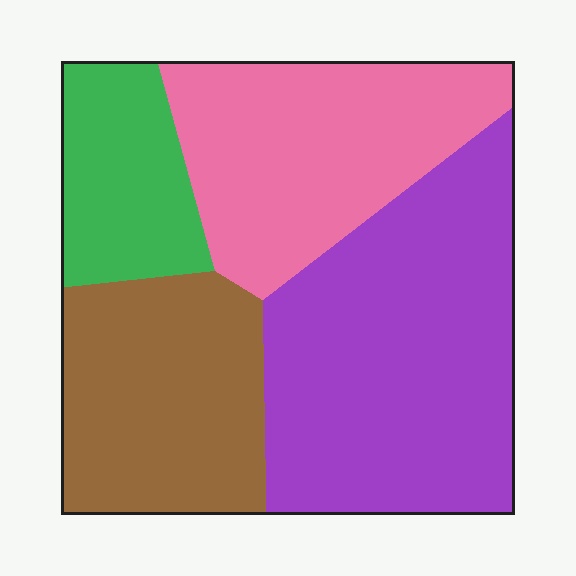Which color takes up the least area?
Green, at roughly 15%.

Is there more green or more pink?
Pink.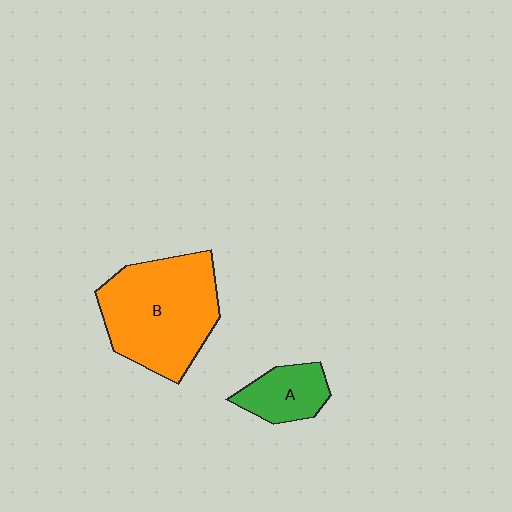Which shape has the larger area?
Shape B (orange).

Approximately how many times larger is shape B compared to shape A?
Approximately 2.7 times.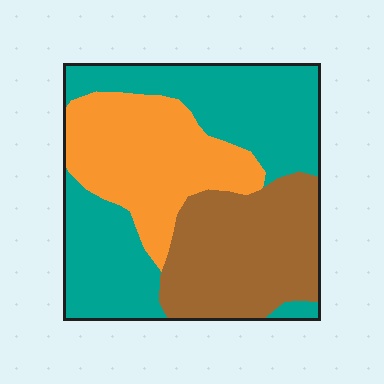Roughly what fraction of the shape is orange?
Orange covers 28% of the shape.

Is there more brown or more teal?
Teal.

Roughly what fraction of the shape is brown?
Brown takes up about one third (1/3) of the shape.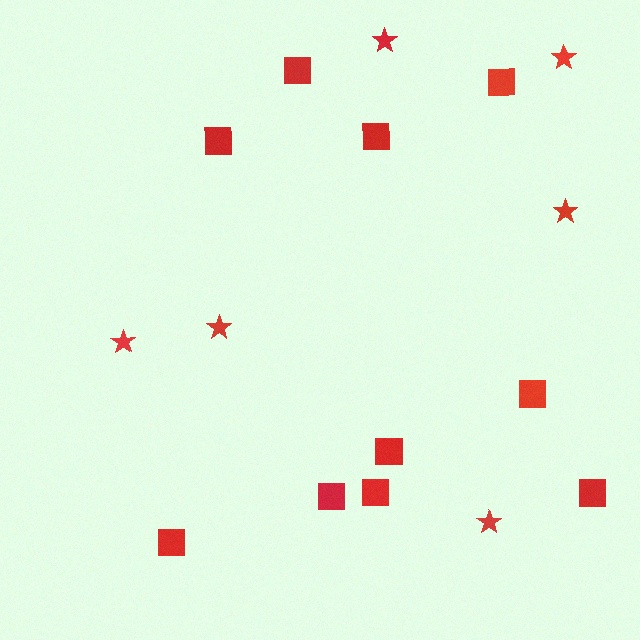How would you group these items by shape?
There are 2 groups: one group of stars (6) and one group of squares (10).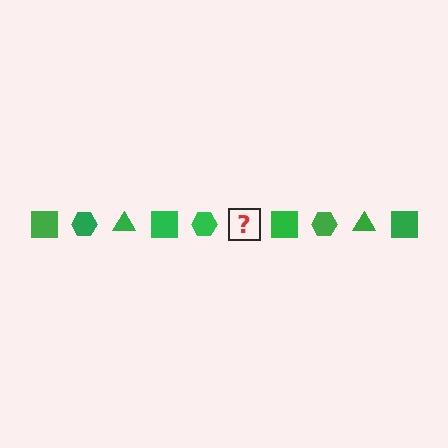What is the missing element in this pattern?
The missing element is a green triangle.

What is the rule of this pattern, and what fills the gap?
The rule is that the pattern cycles through square, hexagon, triangle shapes in green. The gap should be filled with a green triangle.